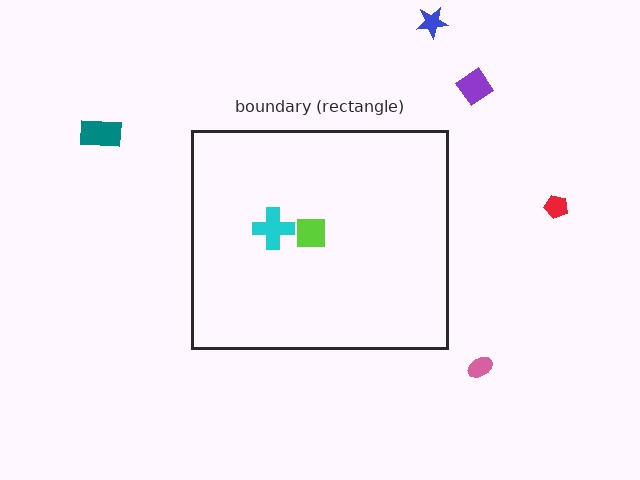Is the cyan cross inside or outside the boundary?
Inside.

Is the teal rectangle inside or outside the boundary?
Outside.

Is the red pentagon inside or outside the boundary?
Outside.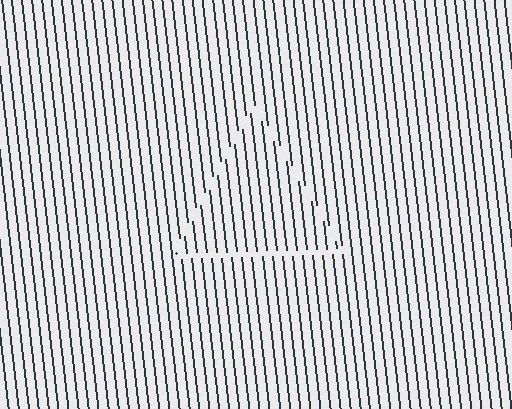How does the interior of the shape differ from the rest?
The interior of the shape contains the same grating, shifted by half a period — the contour is defined by the phase discontinuity where line-ends from the inner and outer gratings abut.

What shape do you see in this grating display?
An illusory triangle. The interior of the shape contains the same grating, shifted by half a period — the contour is defined by the phase discontinuity where line-ends from the inner and outer gratings abut.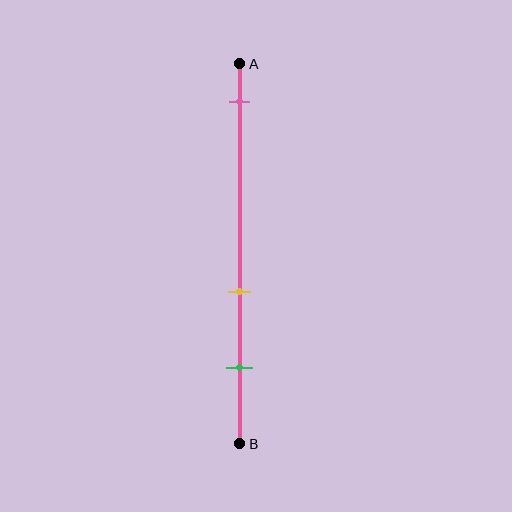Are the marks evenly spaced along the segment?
No, the marks are not evenly spaced.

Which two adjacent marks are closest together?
The yellow and green marks are the closest adjacent pair.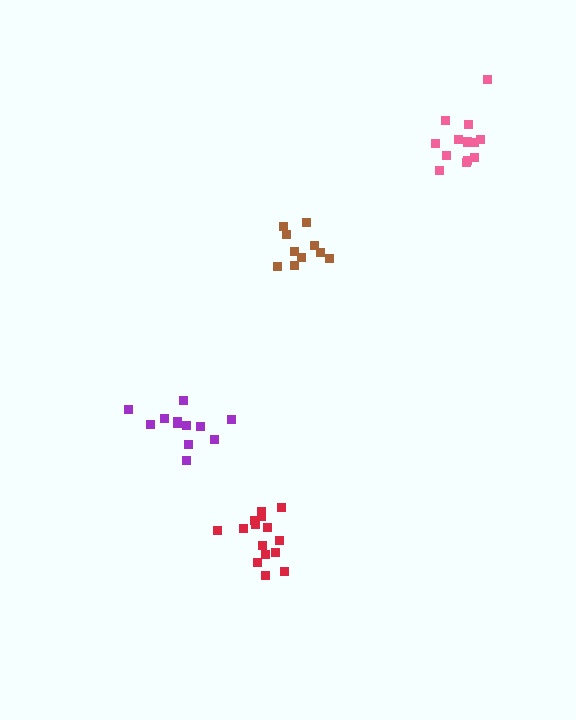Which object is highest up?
The pink cluster is topmost.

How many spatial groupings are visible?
There are 4 spatial groupings.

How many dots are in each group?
Group 1: 13 dots, Group 2: 12 dots, Group 3: 15 dots, Group 4: 10 dots (50 total).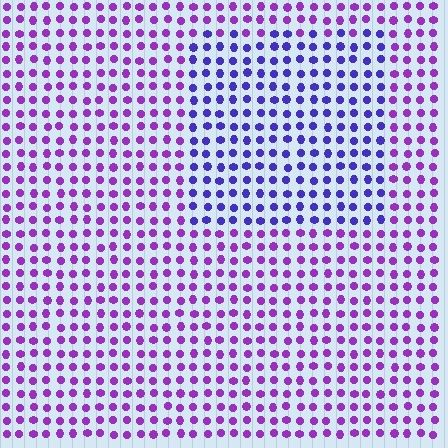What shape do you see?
I see a rectangle.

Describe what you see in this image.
The image is filled with small purple elements in a uniform arrangement. A rectangle-shaped region is visible where the elements are tinted to a slightly different hue, forming a subtle color boundary.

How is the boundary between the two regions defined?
The boundary is defined purely by a slight shift in hue (about 37 degrees). Spacing, size, and orientation are identical on both sides.